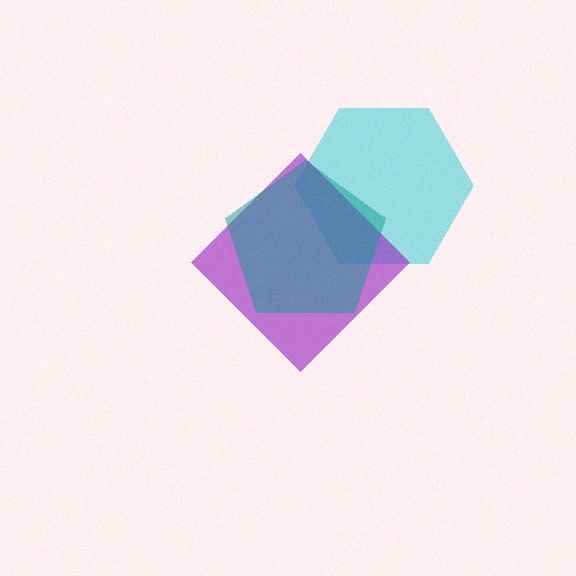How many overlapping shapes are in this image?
There are 3 overlapping shapes in the image.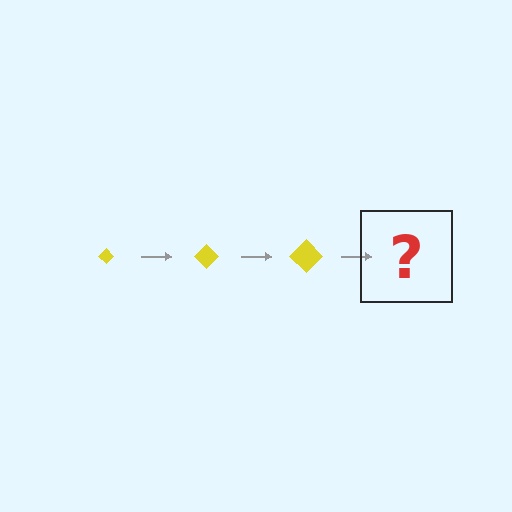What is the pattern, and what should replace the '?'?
The pattern is that the diamond gets progressively larger each step. The '?' should be a yellow diamond, larger than the previous one.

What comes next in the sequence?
The next element should be a yellow diamond, larger than the previous one.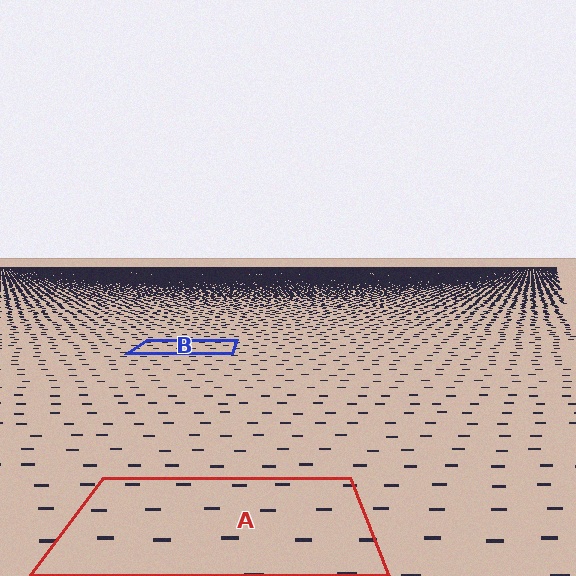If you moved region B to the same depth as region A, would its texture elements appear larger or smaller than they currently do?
They would appear larger. At a closer depth, the same texture elements are projected at a bigger on-screen size.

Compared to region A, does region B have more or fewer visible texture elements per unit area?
Region B has more texture elements per unit area — they are packed more densely because it is farther away.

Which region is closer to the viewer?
Region A is closer. The texture elements there are larger and more spread out.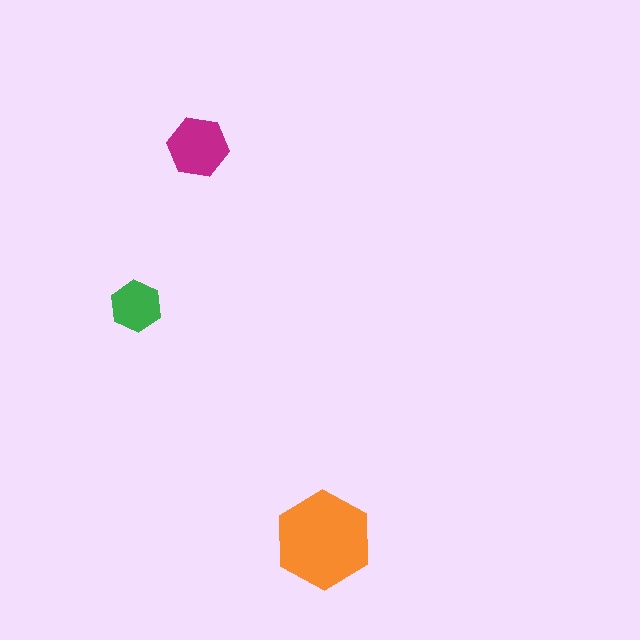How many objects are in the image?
There are 3 objects in the image.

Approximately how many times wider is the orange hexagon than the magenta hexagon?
About 1.5 times wider.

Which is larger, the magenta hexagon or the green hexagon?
The magenta one.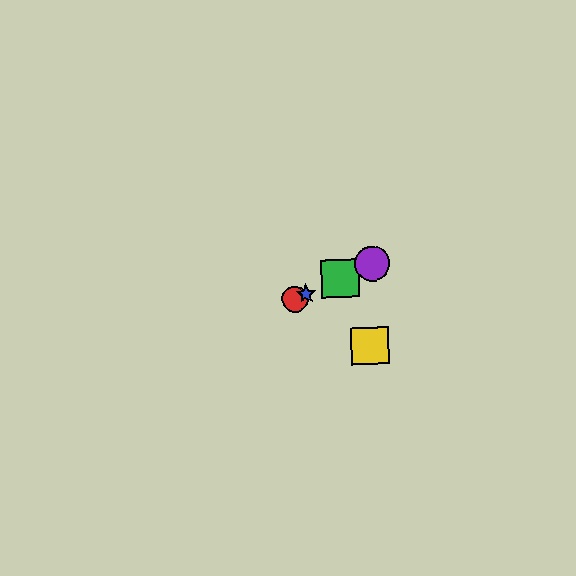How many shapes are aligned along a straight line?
4 shapes (the red circle, the blue star, the green square, the purple circle) are aligned along a straight line.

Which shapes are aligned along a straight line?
The red circle, the blue star, the green square, the purple circle are aligned along a straight line.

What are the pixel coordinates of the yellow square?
The yellow square is at (370, 346).